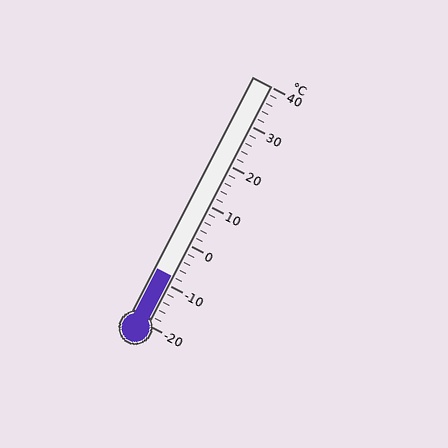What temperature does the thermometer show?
The thermometer shows approximately -8°C.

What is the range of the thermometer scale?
The thermometer scale ranges from -20°C to 40°C.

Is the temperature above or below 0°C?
The temperature is below 0°C.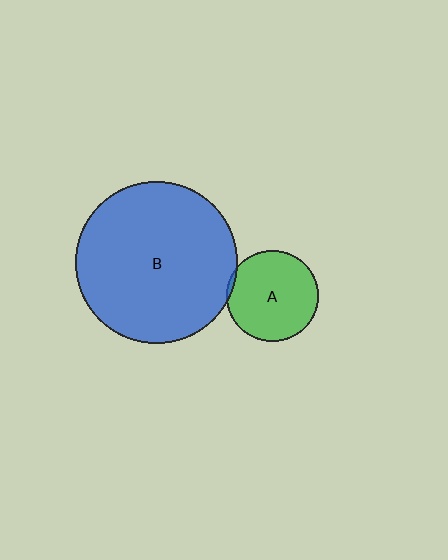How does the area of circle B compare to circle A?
Approximately 3.1 times.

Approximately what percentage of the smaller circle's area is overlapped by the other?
Approximately 5%.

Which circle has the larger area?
Circle B (blue).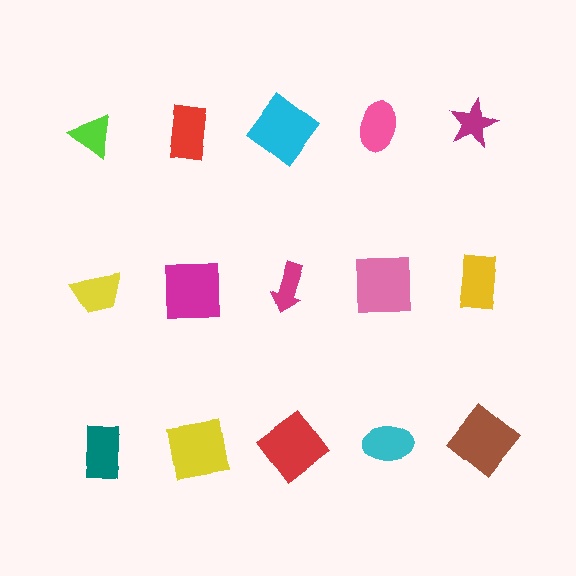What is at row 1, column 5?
A magenta star.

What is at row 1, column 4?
A pink ellipse.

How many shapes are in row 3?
5 shapes.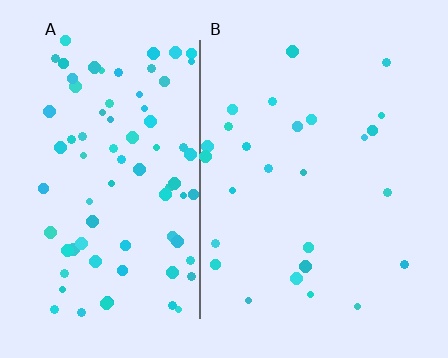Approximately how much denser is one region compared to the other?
Approximately 3.1× — region A over region B.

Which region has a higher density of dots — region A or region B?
A (the left).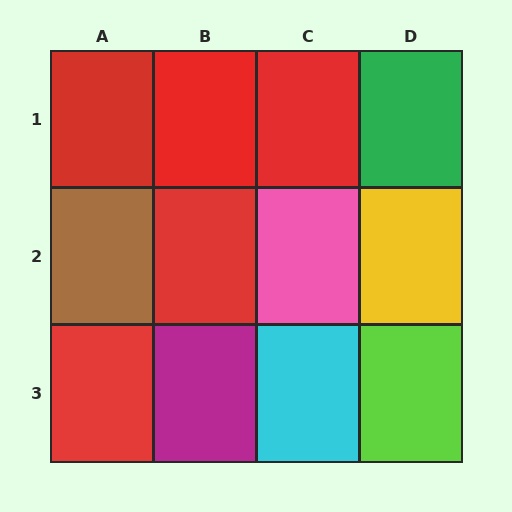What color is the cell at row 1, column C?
Red.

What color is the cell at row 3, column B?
Magenta.